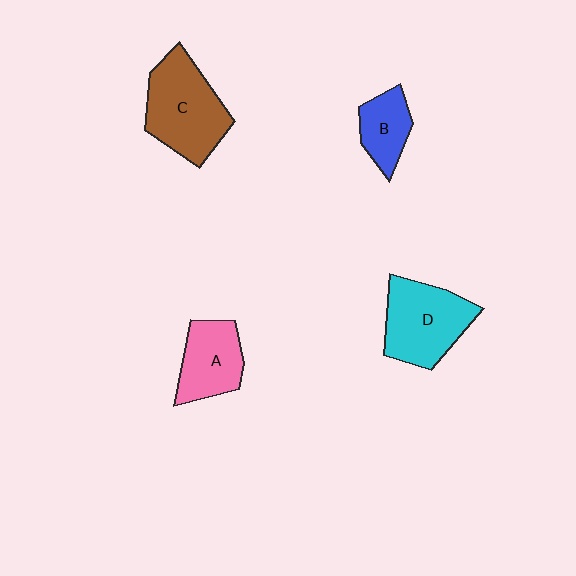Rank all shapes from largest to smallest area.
From largest to smallest: C (brown), D (cyan), A (pink), B (blue).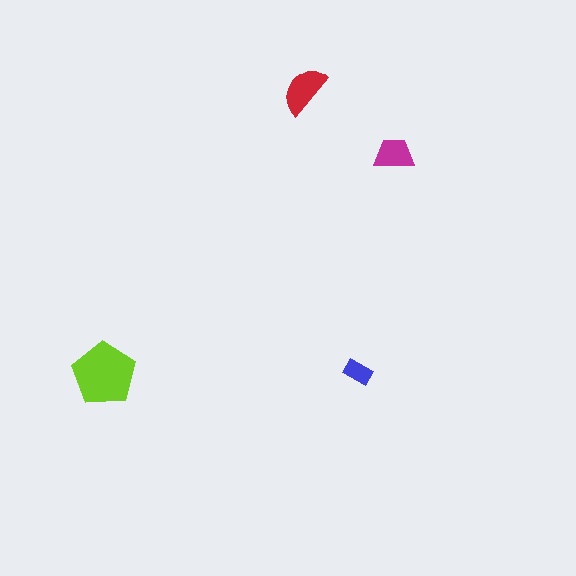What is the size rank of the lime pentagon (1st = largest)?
1st.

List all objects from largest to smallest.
The lime pentagon, the red semicircle, the magenta trapezoid, the blue rectangle.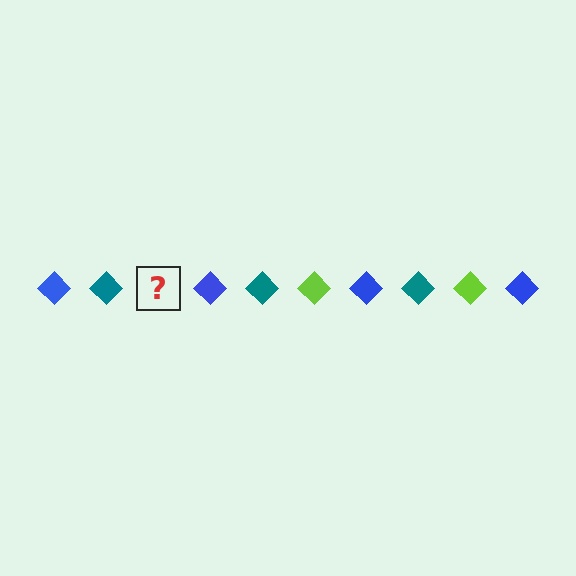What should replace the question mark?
The question mark should be replaced with a lime diamond.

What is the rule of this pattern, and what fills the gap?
The rule is that the pattern cycles through blue, teal, lime diamonds. The gap should be filled with a lime diamond.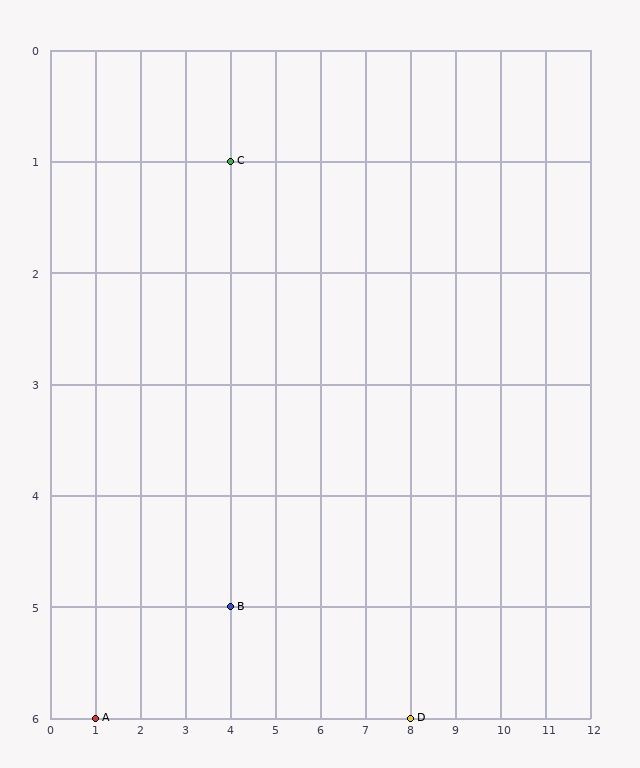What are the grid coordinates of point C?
Point C is at grid coordinates (4, 1).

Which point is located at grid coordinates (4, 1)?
Point C is at (4, 1).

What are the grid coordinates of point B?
Point B is at grid coordinates (4, 5).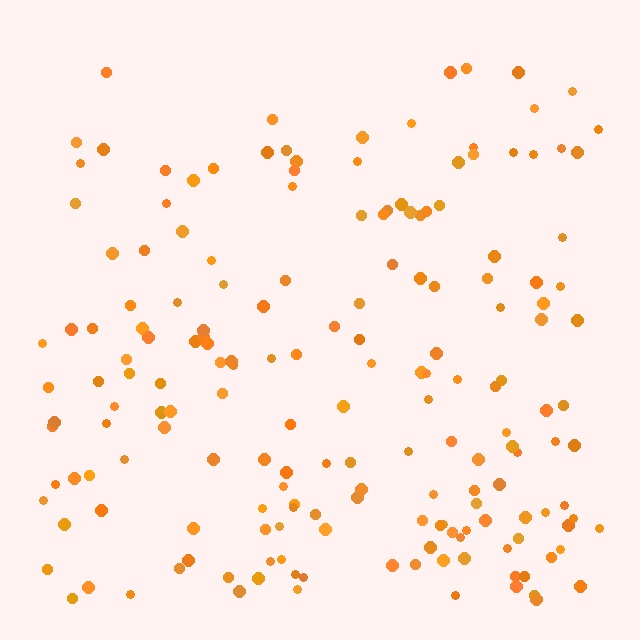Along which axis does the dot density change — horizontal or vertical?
Vertical.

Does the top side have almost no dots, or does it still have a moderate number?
Still a moderate number, just noticeably fewer than the bottom.